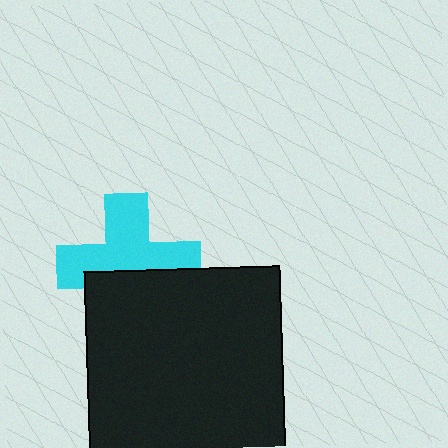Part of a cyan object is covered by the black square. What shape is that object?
It is a cross.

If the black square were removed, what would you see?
You would see the complete cyan cross.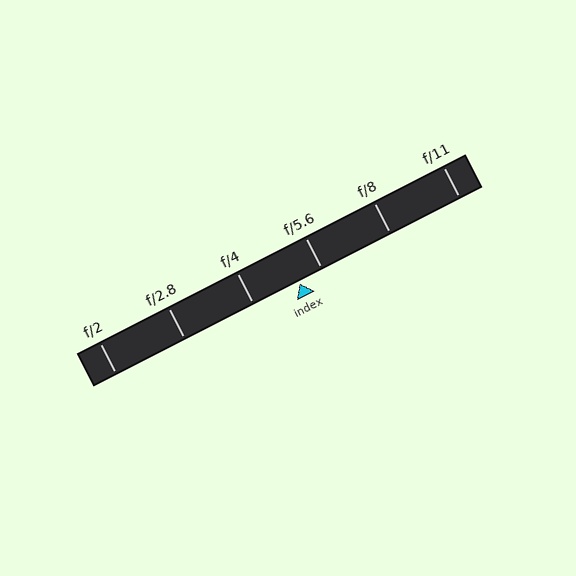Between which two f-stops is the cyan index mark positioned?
The index mark is between f/4 and f/5.6.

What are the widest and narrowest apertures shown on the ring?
The widest aperture shown is f/2 and the narrowest is f/11.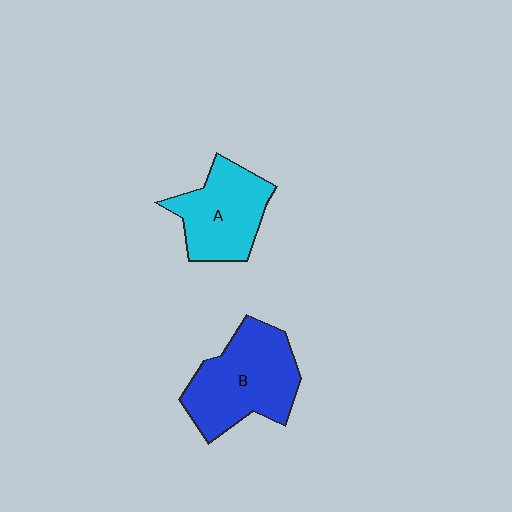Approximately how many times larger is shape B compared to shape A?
Approximately 1.3 times.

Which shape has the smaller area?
Shape A (cyan).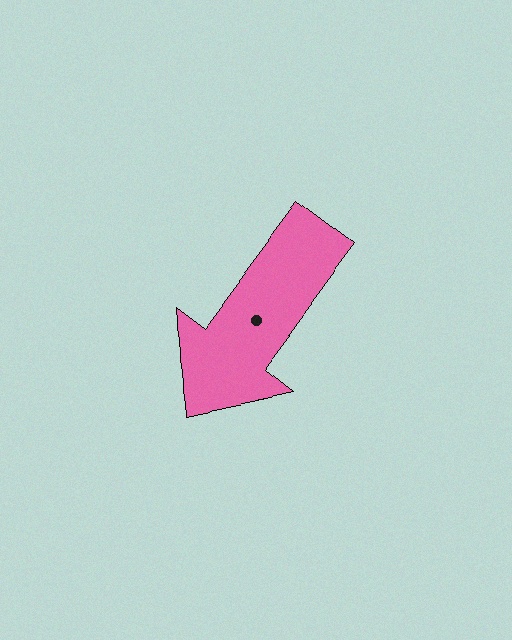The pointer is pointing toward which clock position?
Roughly 7 o'clock.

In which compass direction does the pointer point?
Southwest.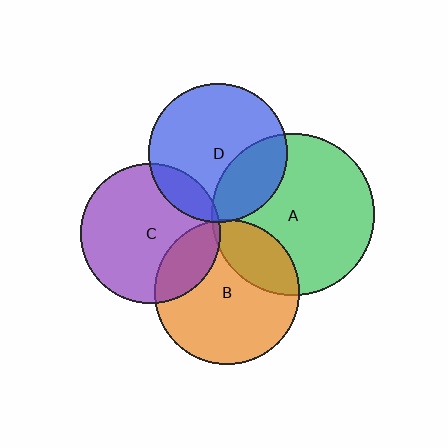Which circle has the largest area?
Circle A (green).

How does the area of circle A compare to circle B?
Approximately 1.2 times.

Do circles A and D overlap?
Yes.